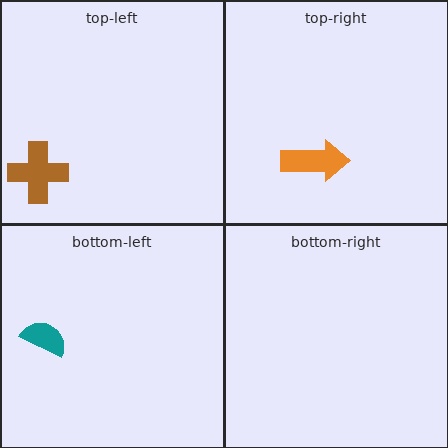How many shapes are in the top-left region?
1.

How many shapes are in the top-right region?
1.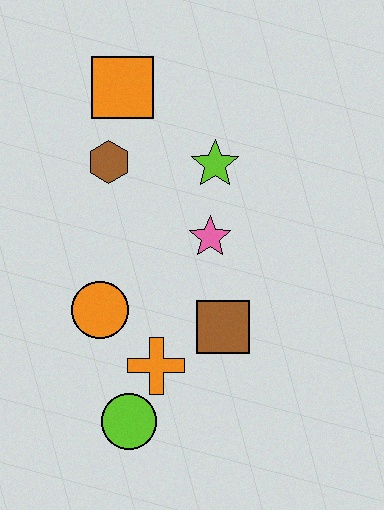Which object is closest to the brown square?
The orange cross is closest to the brown square.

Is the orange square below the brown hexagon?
No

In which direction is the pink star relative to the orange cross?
The pink star is above the orange cross.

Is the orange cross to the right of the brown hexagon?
Yes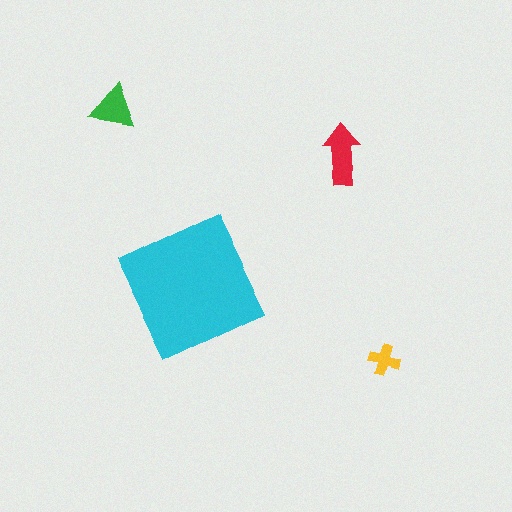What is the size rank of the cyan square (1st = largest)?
1st.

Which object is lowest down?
The yellow cross is bottommost.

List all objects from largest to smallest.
The cyan square, the red arrow, the green triangle, the yellow cross.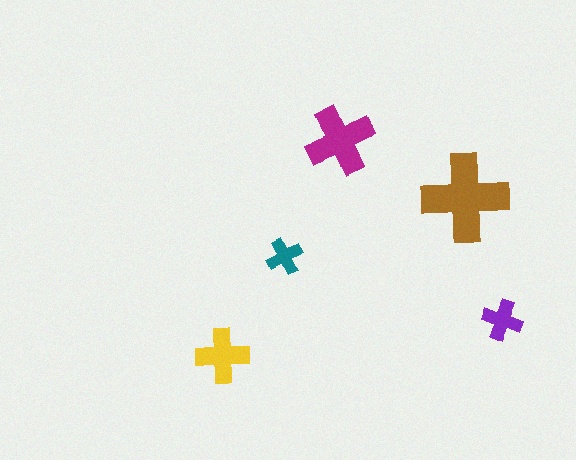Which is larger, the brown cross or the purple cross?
The brown one.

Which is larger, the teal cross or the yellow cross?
The yellow one.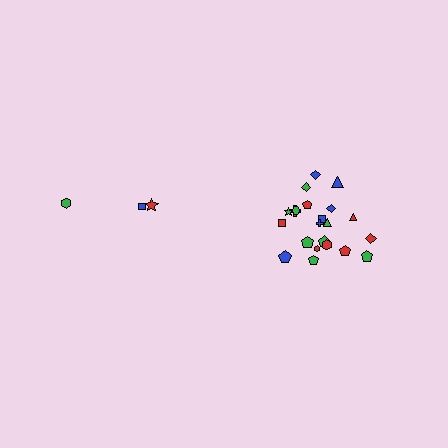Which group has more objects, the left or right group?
The right group.